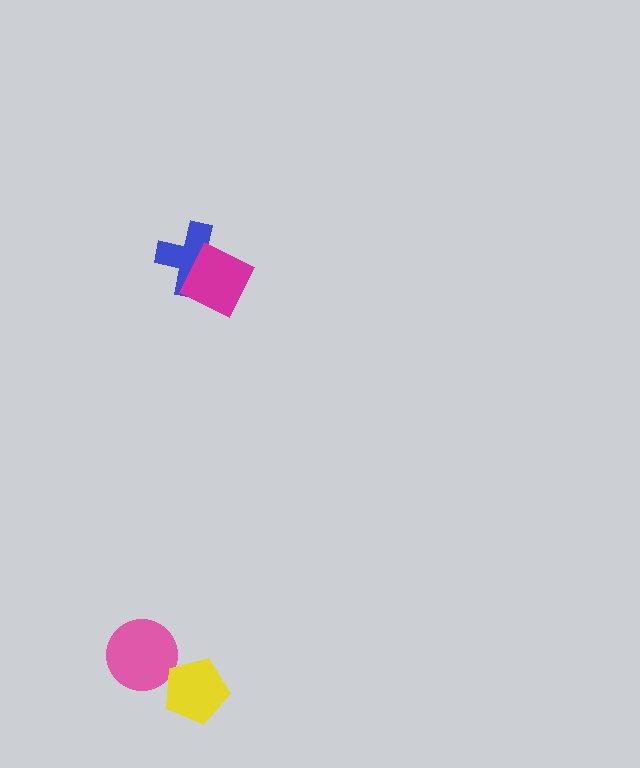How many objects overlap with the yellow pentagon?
0 objects overlap with the yellow pentagon.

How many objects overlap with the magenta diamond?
1 object overlaps with the magenta diamond.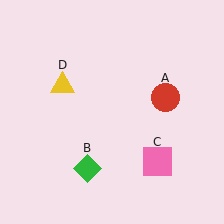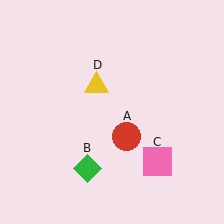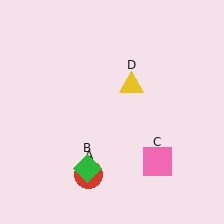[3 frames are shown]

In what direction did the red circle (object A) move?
The red circle (object A) moved down and to the left.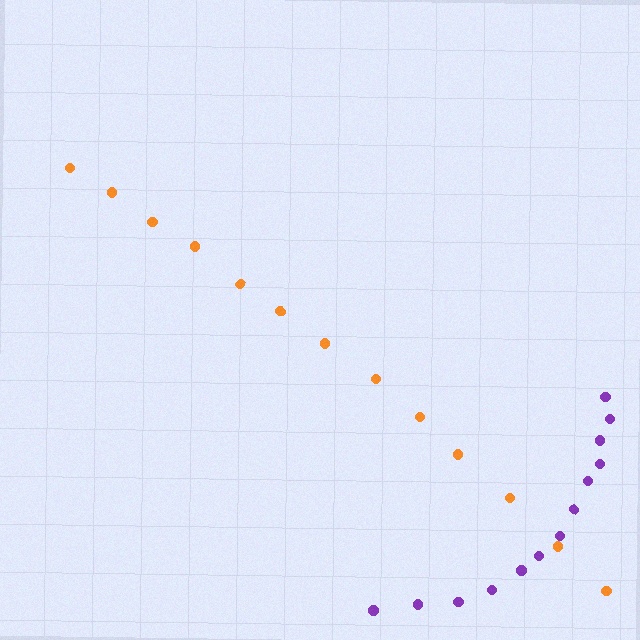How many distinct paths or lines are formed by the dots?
There are 2 distinct paths.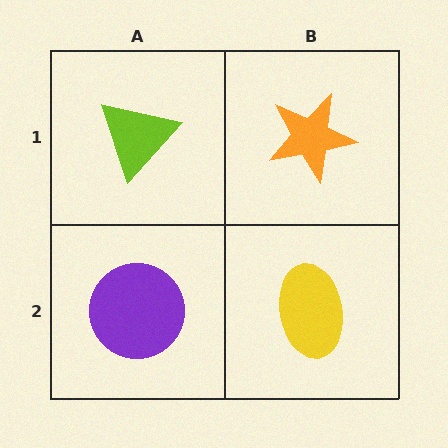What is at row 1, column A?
A lime triangle.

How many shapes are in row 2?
2 shapes.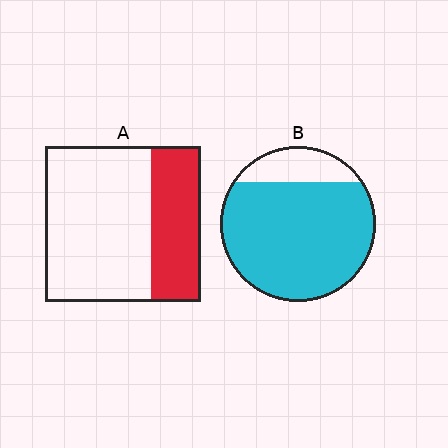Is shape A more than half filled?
No.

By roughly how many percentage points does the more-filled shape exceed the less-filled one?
By roughly 50 percentage points (B over A).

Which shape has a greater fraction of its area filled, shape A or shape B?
Shape B.